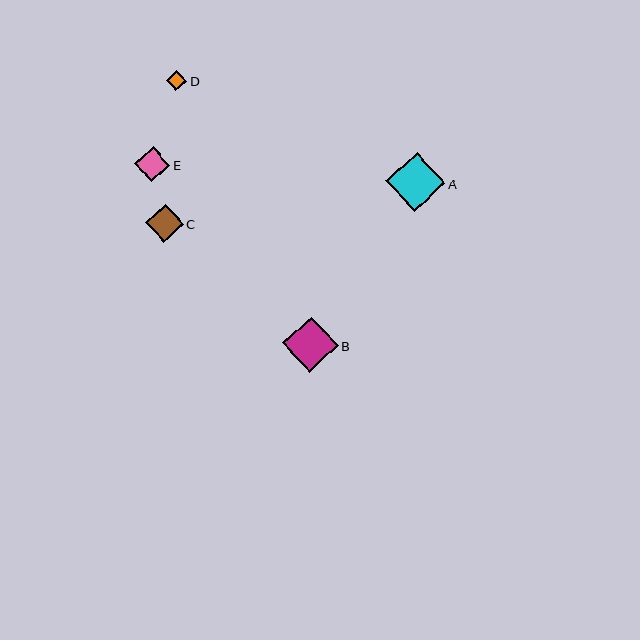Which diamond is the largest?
Diamond A is the largest with a size of approximately 59 pixels.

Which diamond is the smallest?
Diamond D is the smallest with a size of approximately 20 pixels.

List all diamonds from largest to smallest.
From largest to smallest: A, B, C, E, D.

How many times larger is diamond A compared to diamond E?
Diamond A is approximately 1.7 times the size of diamond E.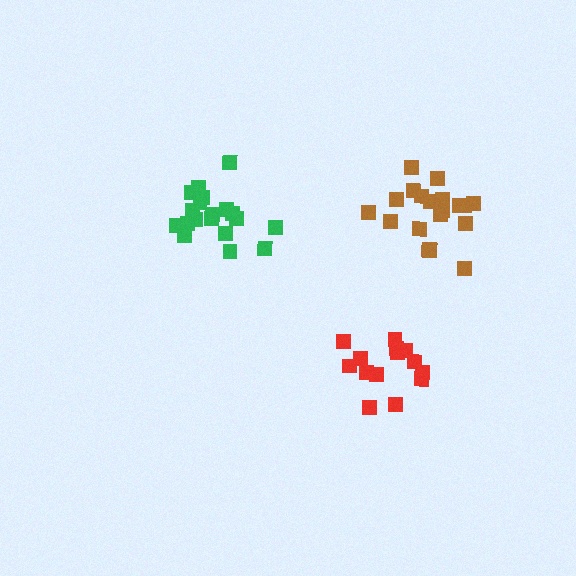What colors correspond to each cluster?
The clusters are colored: red, brown, green.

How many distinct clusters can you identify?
There are 3 distinct clusters.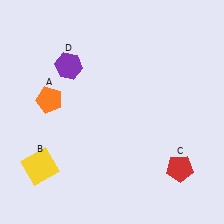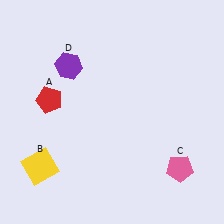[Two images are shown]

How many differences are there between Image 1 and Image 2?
There are 2 differences between the two images.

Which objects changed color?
A changed from orange to red. C changed from red to pink.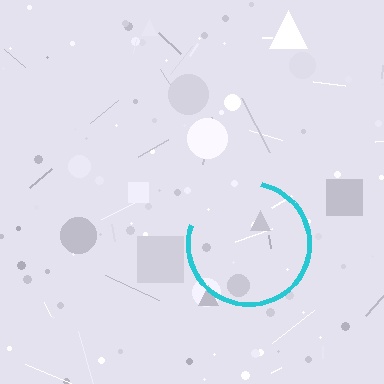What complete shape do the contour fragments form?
The contour fragments form a circle.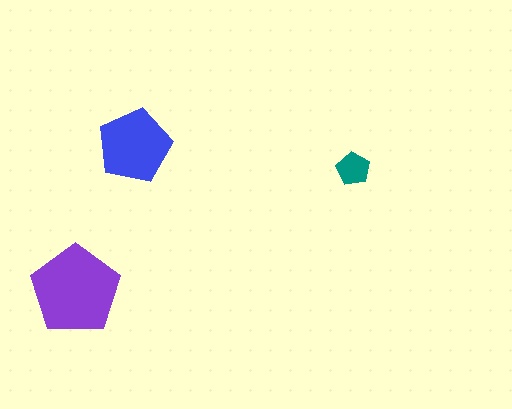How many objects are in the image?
There are 3 objects in the image.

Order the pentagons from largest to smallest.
the purple one, the blue one, the teal one.